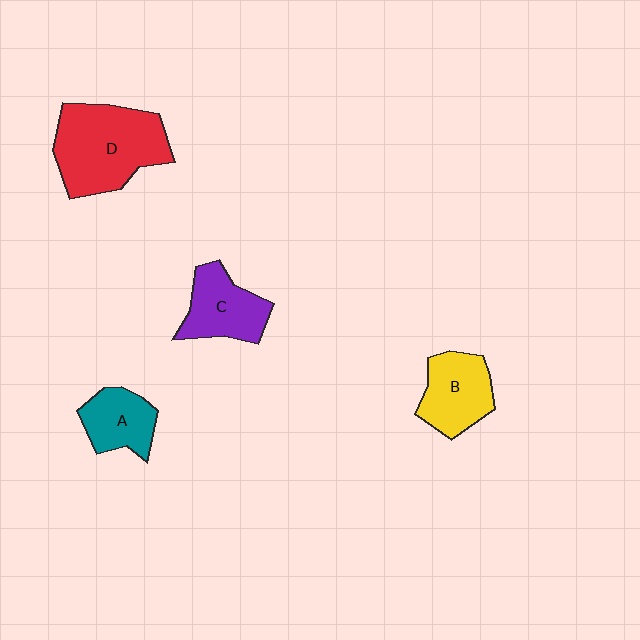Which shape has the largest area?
Shape D (red).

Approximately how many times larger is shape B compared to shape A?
Approximately 1.2 times.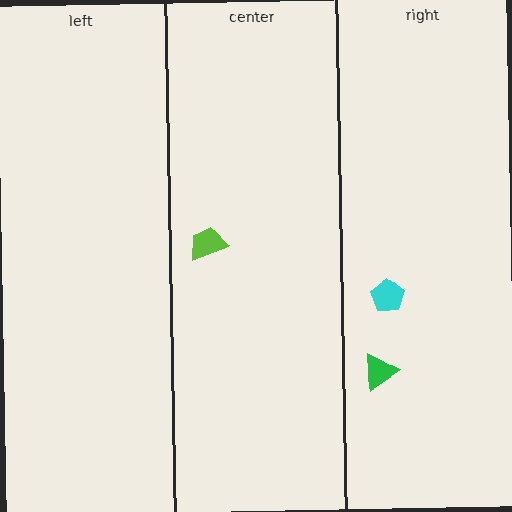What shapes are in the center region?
The lime trapezoid.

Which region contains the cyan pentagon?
The right region.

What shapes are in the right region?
The green triangle, the cyan pentagon.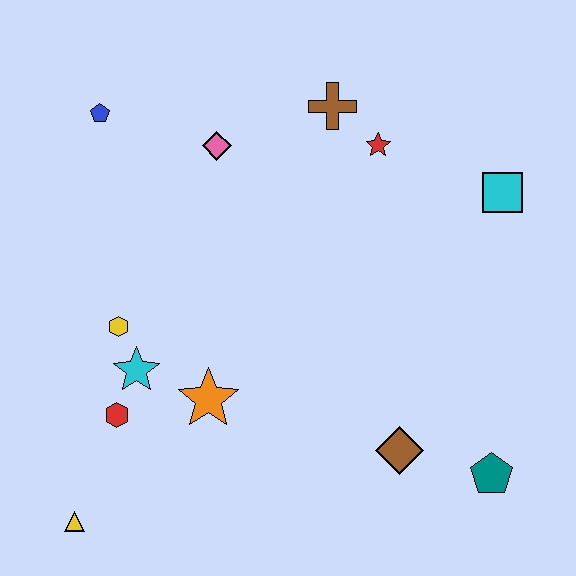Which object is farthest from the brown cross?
The yellow triangle is farthest from the brown cross.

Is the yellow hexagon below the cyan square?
Yes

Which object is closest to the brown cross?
The red star is closest to the brown cross.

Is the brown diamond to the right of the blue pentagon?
Yes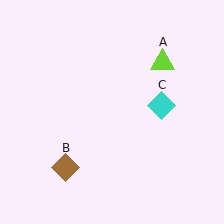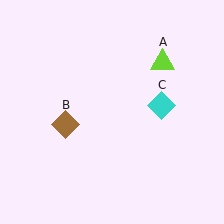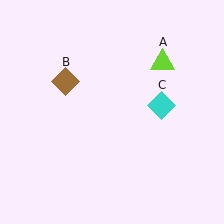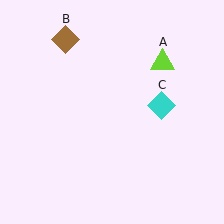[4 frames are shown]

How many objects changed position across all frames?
1 object changed position: brown diamond (object B).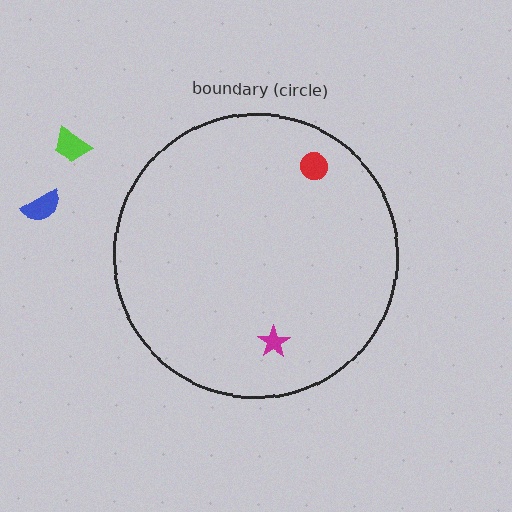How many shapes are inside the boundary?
2 inside, 2 outside.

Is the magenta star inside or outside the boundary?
Inside.